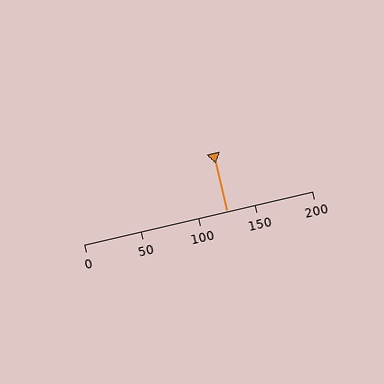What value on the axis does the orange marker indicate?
The marker indicates approximately 125.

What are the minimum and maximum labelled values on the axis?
The axis runs from 0 to 200.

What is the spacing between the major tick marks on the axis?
The major ticks are spaced 50 apart.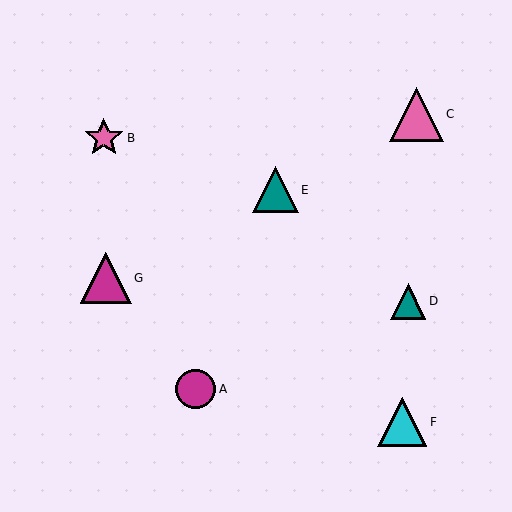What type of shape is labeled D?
Shape D is a teal triangle.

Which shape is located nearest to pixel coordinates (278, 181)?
The teal triangle (labeled E) at (275, 190) is nearest to that location.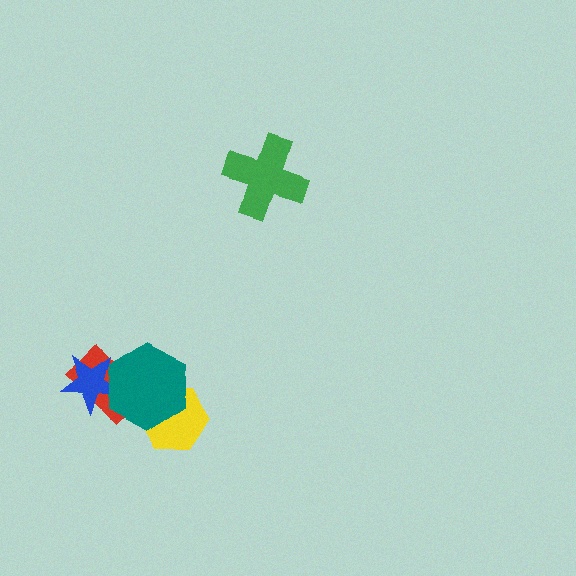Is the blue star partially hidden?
Yes, it is partially covered by another shape.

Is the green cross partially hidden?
No, no other shape covers it.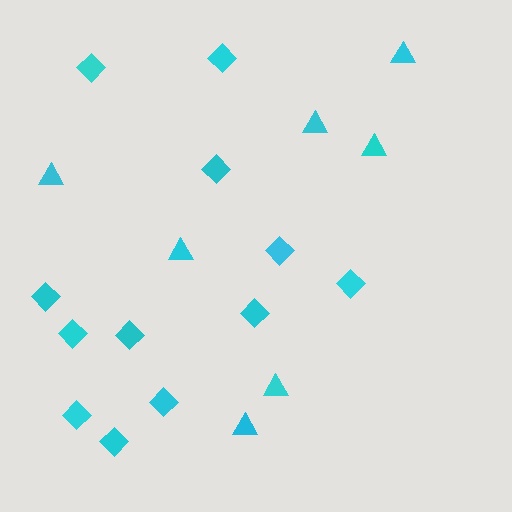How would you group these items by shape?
There are 2 groups: one group of diamonds (12) and one group of triangles (7).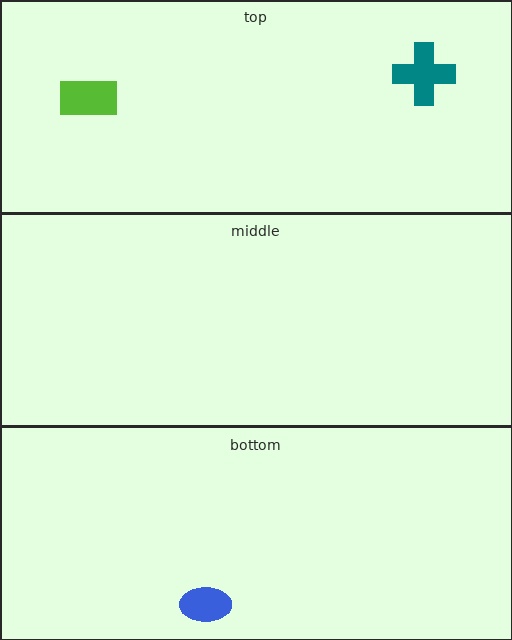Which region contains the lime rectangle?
The top region.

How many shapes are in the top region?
2.